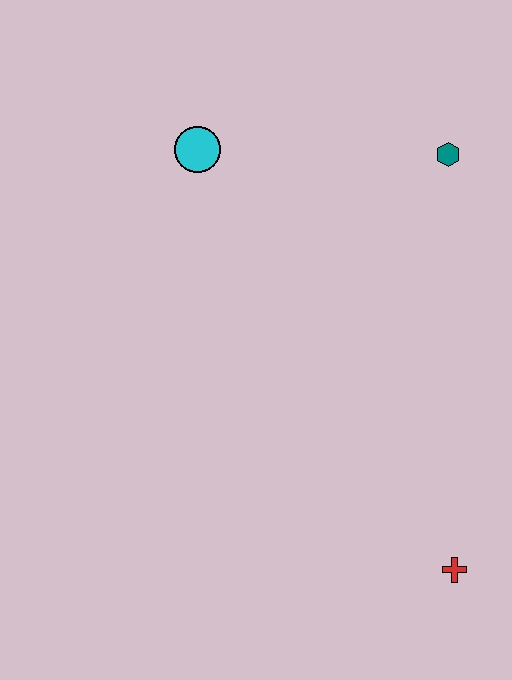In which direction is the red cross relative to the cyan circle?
The red cross is below the cyan circle.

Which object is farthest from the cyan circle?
The red cross is farthest from the cyan circle.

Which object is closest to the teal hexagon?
The cyan circle is closest to the teal hexagon.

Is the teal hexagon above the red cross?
Yes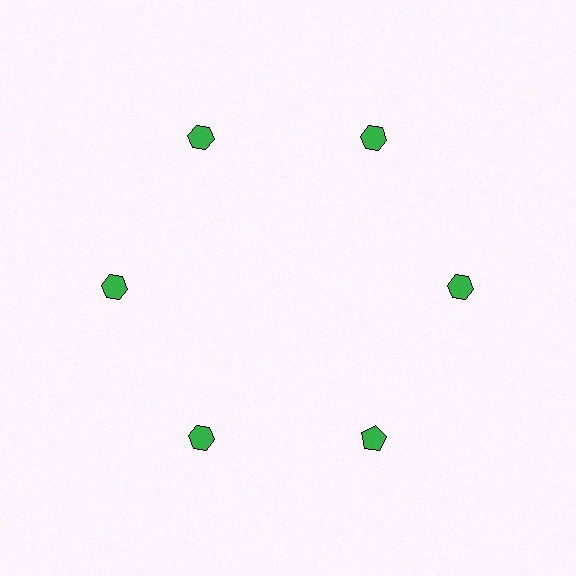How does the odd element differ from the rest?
It has a different shape: pentagon instead of hexagon.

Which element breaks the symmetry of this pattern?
The green pentagon at roughly the 5 o'clock position breaks the symmetry. All other shapes are green hexagons.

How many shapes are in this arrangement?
There are 6 shapes arranged in a ring pattern.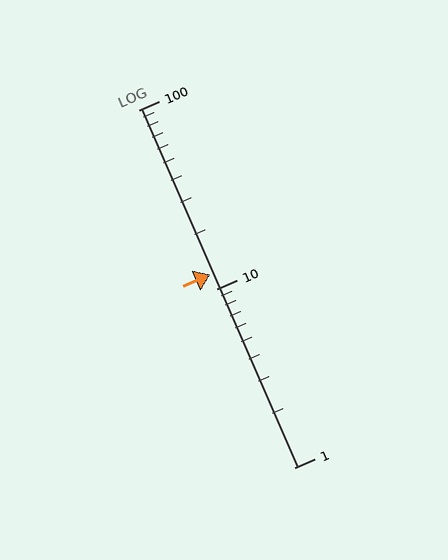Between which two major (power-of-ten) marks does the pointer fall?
The pointer is between 10 and 100.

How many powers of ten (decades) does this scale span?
The scale spans 2 decades, from 1 to 100.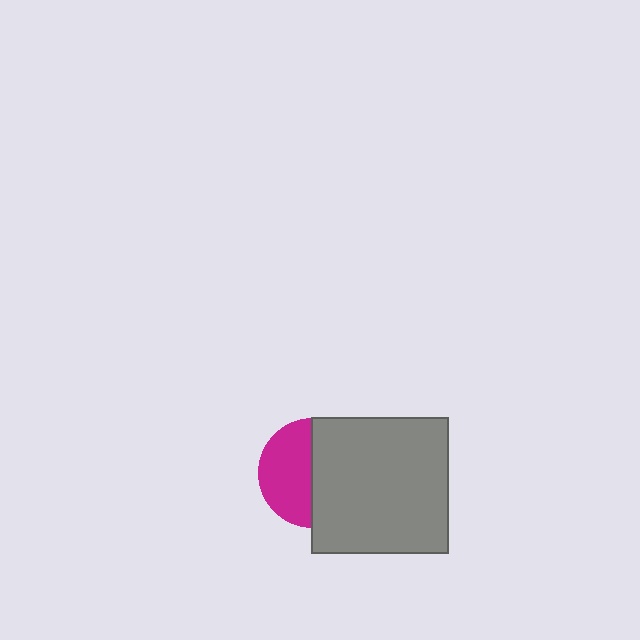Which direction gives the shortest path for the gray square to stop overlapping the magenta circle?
Moving right gives the shortest separation.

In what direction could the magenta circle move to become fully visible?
The magenta circle could move left. That would shift it out from behind the gray square entirely.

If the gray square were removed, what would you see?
You would see the complete magenta circle.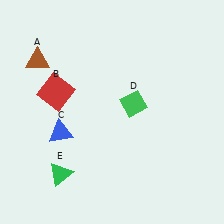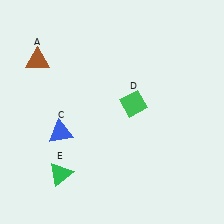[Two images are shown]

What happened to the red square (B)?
The red square (B) was removed in Image 2. It was in the top-left area of Image 1.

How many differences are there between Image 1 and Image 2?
There is 1 difference between the two images.